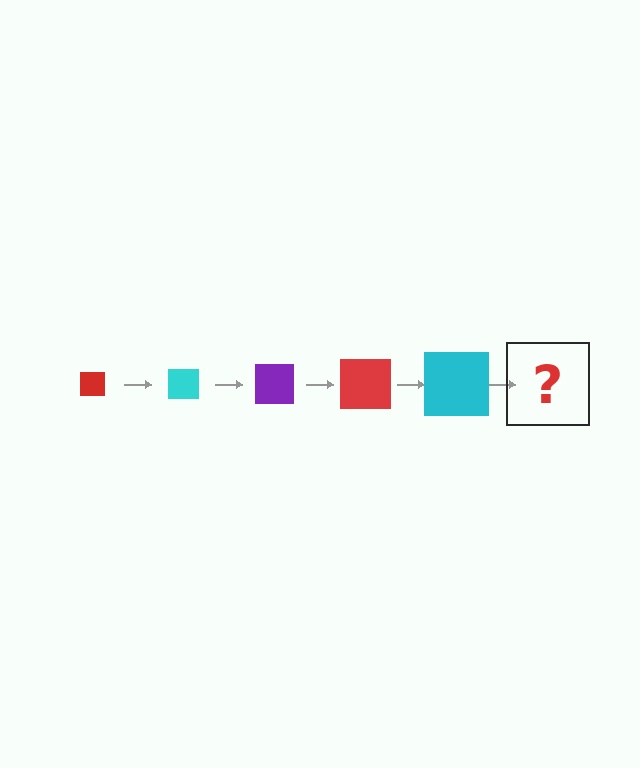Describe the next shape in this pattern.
It should be a purple square, larger than the previous one.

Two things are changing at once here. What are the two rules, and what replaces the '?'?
The two rules are that the square grows larger each step and the color cycles through red, cyan, and purple. The '?' should be a purple square, larger than the previous one.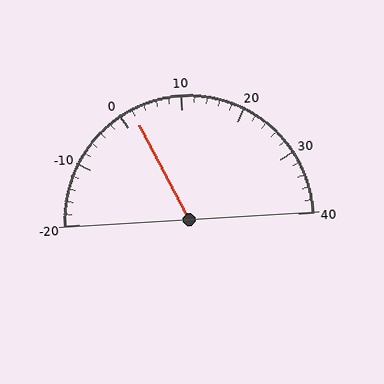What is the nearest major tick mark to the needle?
The nearest major tick mark is 0.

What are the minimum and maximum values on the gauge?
The gauge ranges from -20 to 40.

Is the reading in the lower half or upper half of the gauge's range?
The reading is in the lower half of the range (-20 to 40).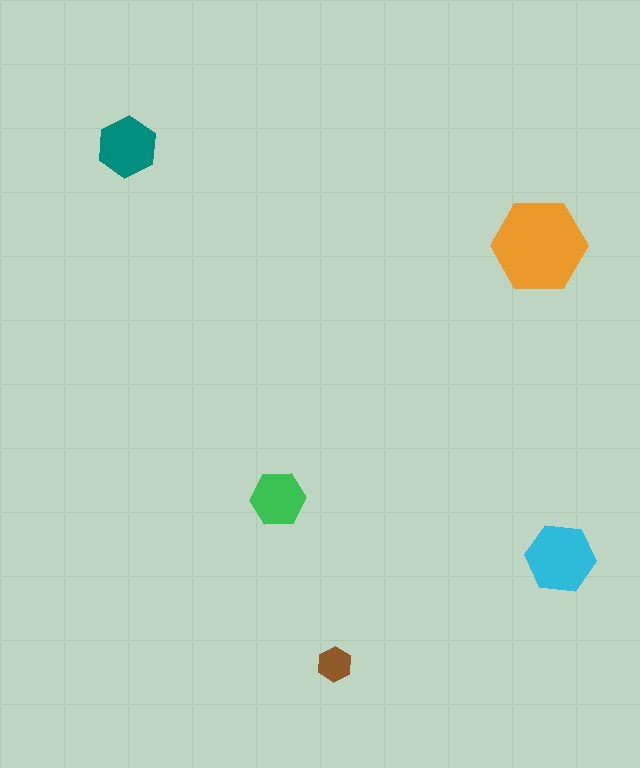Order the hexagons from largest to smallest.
the orange one, the cyan one, the teal one, the green one, the brown one.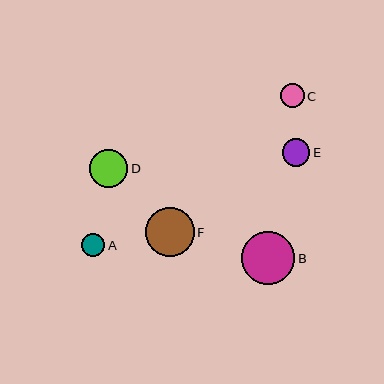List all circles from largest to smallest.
From largest to smallest: B, F, D, E, C, A.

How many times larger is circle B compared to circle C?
Circle B is approximately 2.2 times the size of circle C.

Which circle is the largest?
Circle B is the largest with a size of approximately 53 pixels.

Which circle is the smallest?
Circle A is the smallest with a size of approximately 24 pixels.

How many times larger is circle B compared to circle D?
Circle B is approximately 1.4 times the size of circle D.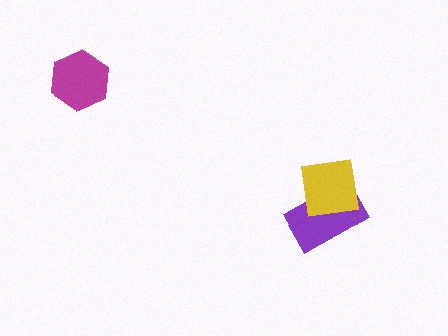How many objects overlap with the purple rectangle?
1 object overlaps with the purple rectangle.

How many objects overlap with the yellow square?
1 object overlaps with the yellow square.